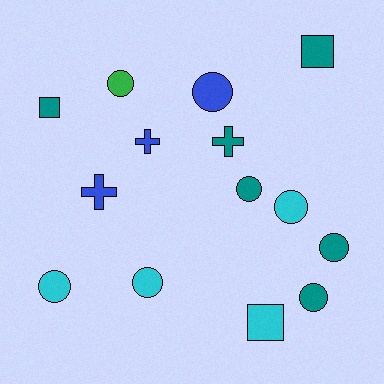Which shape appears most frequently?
Circle, with 8 objects.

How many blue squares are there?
There are no blue squares.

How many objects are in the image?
There are 14 objects.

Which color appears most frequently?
Teal, with 6 objects.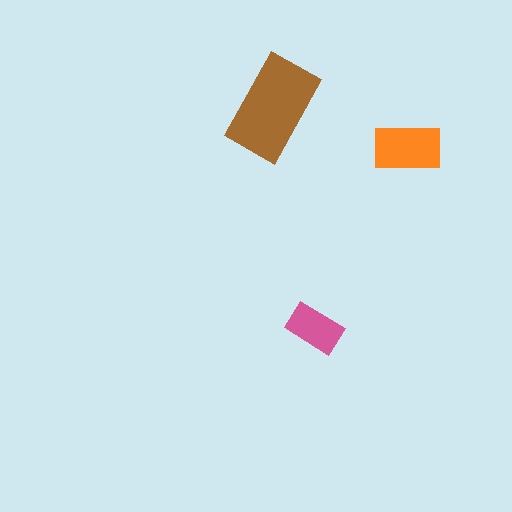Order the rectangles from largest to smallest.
the brown one, the orange one, the pink one.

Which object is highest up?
The brown rectangle is topmost.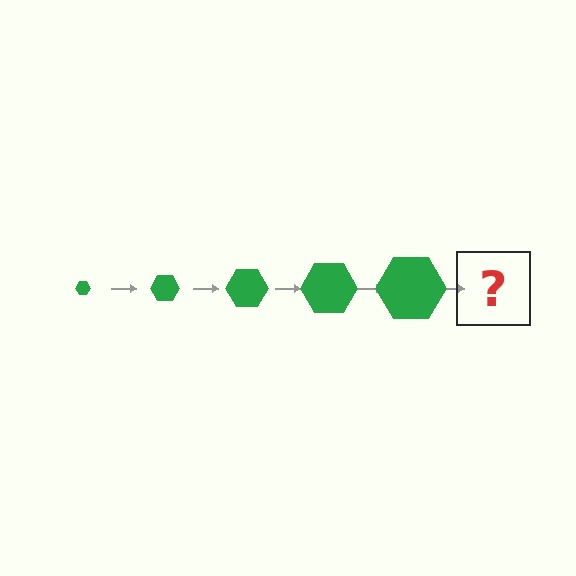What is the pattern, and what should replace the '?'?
The pattern is that the hexagon gets progressively larger each step. The '?' should be a green hexagon, larger than the previous one.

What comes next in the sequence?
The next element should be a green hexagon, larger than the previous one.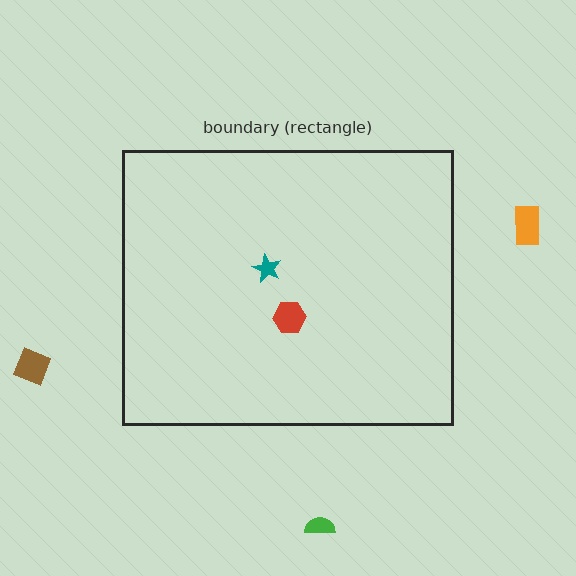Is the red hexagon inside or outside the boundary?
Inside.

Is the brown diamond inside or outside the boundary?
Outside.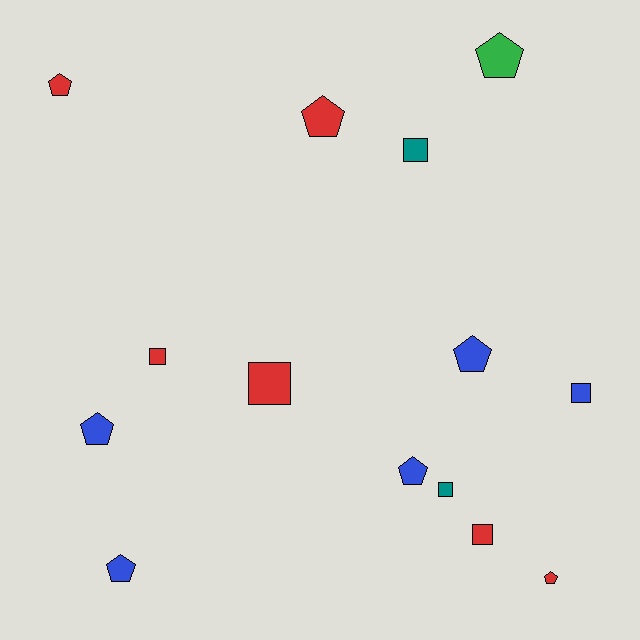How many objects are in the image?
There are 14 objects.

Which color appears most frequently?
Red, with 6 objects.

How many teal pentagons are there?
There are no teal pentagons.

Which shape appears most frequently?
Pentagon, with 8 objects.